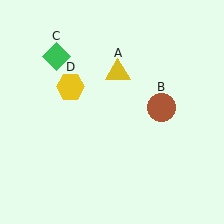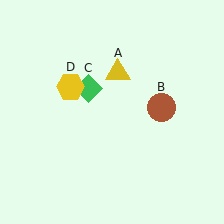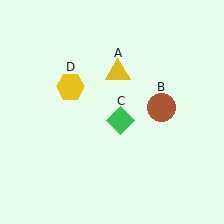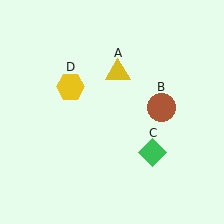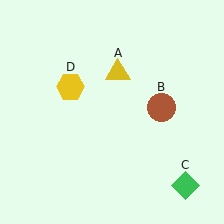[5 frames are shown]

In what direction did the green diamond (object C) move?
The green diamond (object C) moved down and to the right.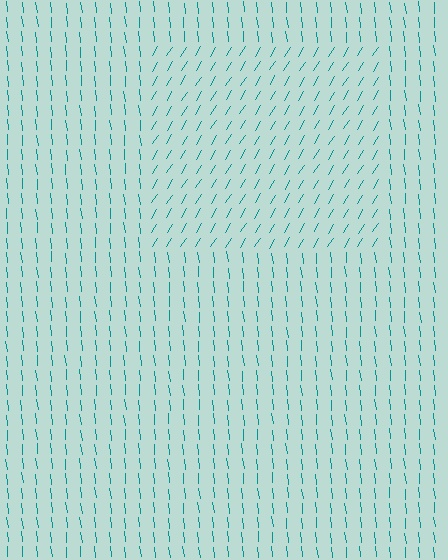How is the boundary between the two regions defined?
The boundary is defined purely by a change in line orientation (approximately 37 degrees difference). All lines are the same color and thickness.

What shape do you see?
I see a rectangle.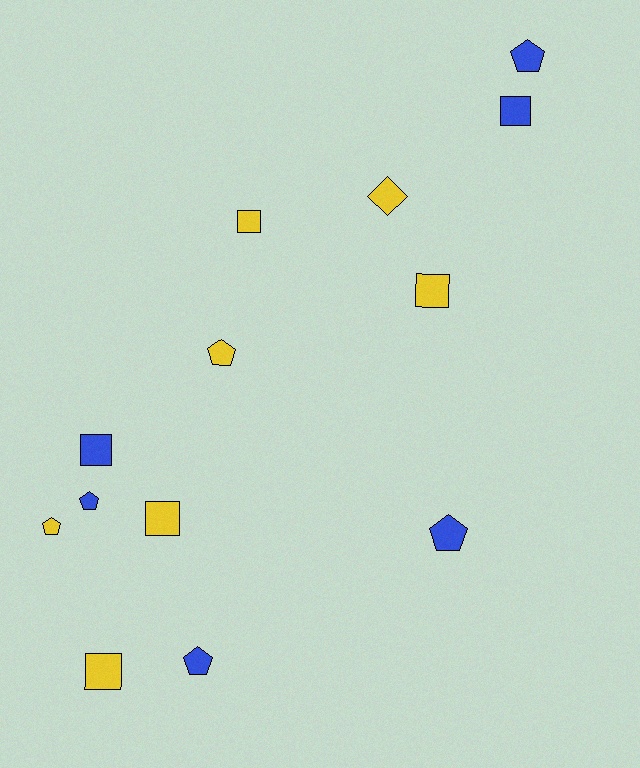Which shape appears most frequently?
Square, with 6 objects.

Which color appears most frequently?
Yellow, with 7 objects.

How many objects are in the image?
There are 13 objects.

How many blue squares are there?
There are 2 blue squares.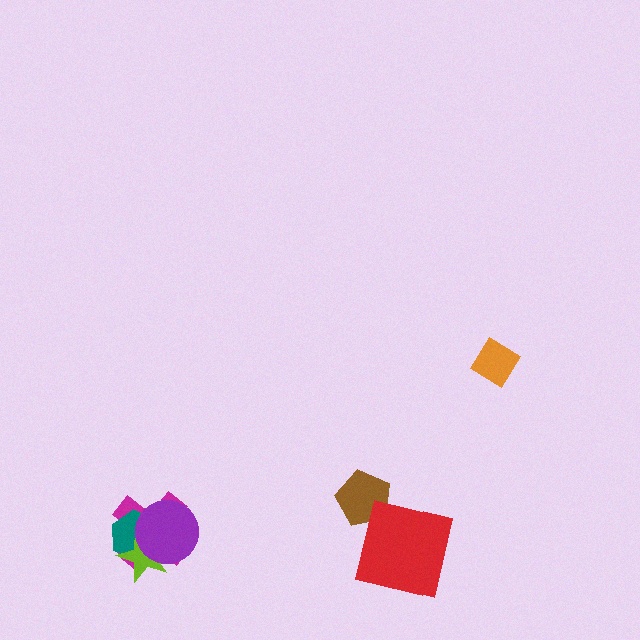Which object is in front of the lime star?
The purple circle is in front of the lime star.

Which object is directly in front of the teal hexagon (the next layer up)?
The lime star is directly in front of the teal hexagon.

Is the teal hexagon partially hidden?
Yes, it is partially covered by another shape.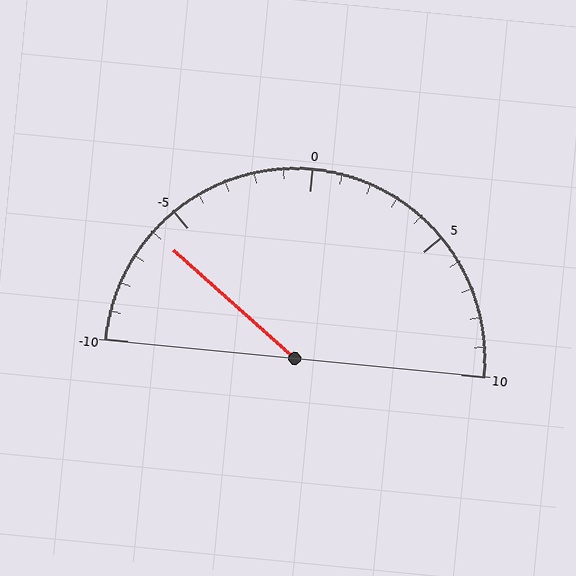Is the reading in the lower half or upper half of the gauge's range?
The reading is in the lower half of the range (-10 to 10).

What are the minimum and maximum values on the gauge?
The gauge ranges from -10 to 10.